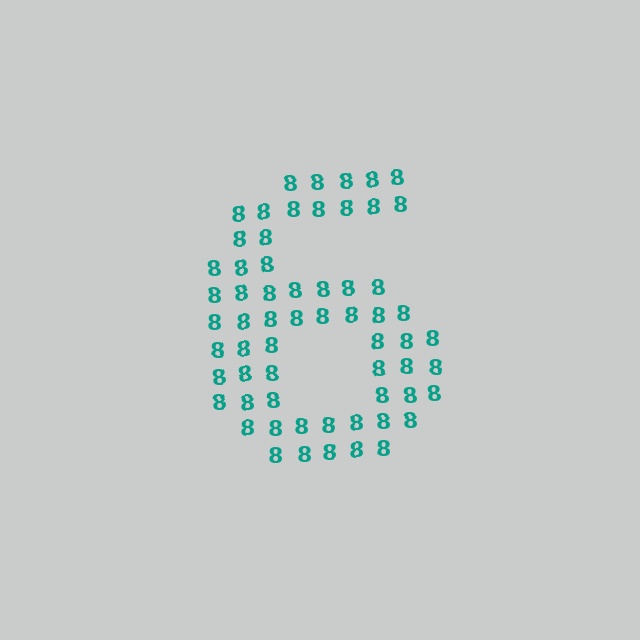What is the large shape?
The large shape is the digit 6.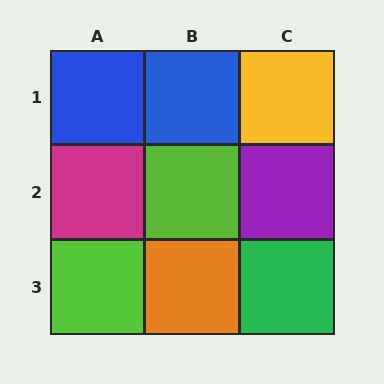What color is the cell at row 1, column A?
Blue.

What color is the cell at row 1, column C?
Yellow.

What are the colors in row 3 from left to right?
Lime, orange, green.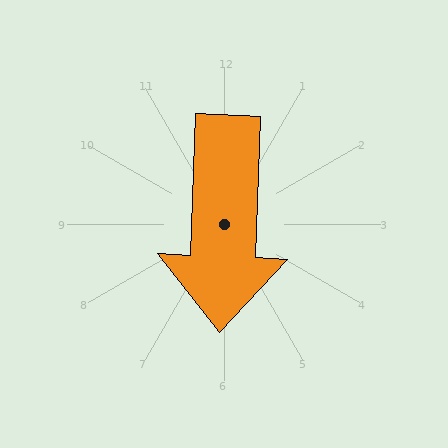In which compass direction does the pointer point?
South.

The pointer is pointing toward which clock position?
Roughly 6 o'clock.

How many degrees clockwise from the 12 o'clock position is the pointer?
Approximately 182 degrees.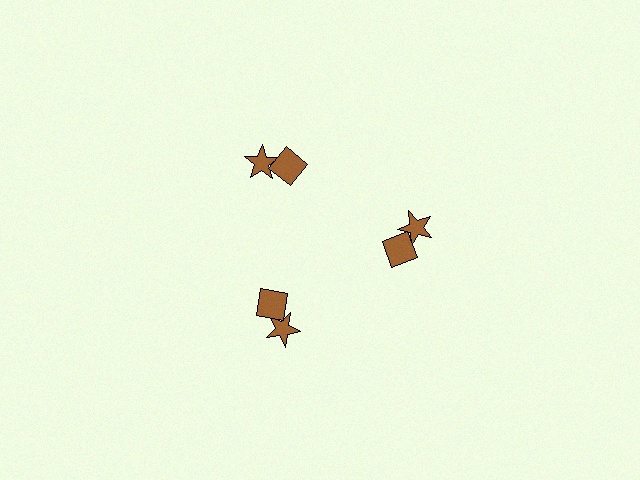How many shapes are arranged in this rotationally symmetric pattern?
There are 6 shapes, arranged in 3 groups of 2.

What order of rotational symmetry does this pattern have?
This pattern has 3-fold rotational symmetry.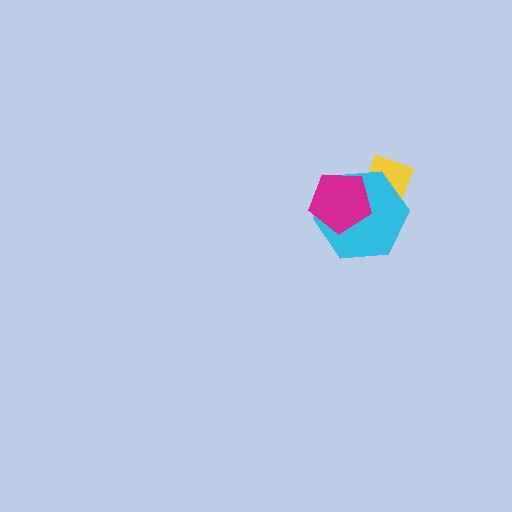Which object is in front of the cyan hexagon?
The magenta pentagon is in front of the cyan hexagon.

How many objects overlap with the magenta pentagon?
2 objects overlap with the magenta pentagon.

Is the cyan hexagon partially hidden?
Yes, it is partially covered by another shape.